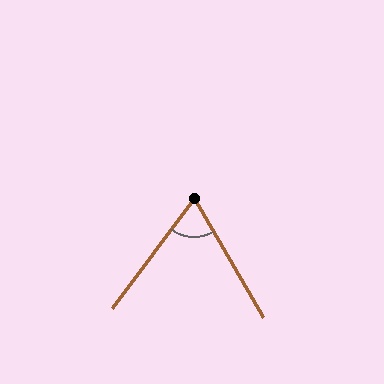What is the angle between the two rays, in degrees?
Approximately 67 degrees.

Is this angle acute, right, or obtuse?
It is acute.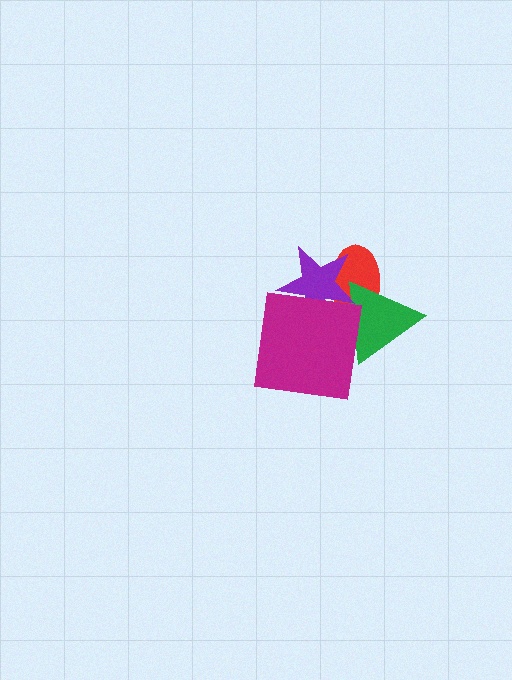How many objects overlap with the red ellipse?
2 objects overlap with the red ellipse.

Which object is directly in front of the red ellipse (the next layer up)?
The green triangle is directly in front of the red ellipse.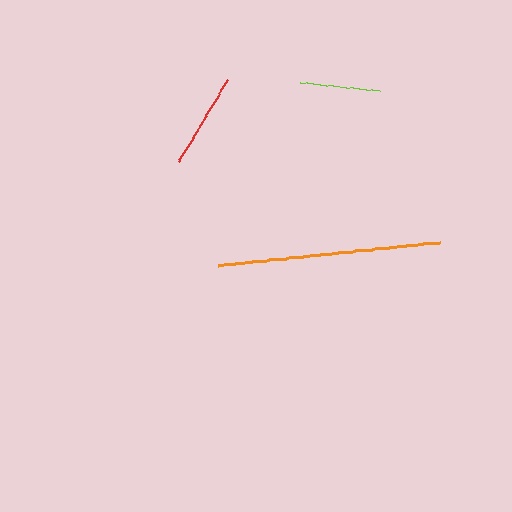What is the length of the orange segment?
The orange segment is approximately 222 pixels long.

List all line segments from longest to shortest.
From longest to shortest: orange, red, lime.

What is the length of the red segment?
The red segment is approximately 96 pixels long.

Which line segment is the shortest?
The lime line is the shortest at approximately 80 pixels.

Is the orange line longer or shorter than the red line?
The orange line is longer than the red line.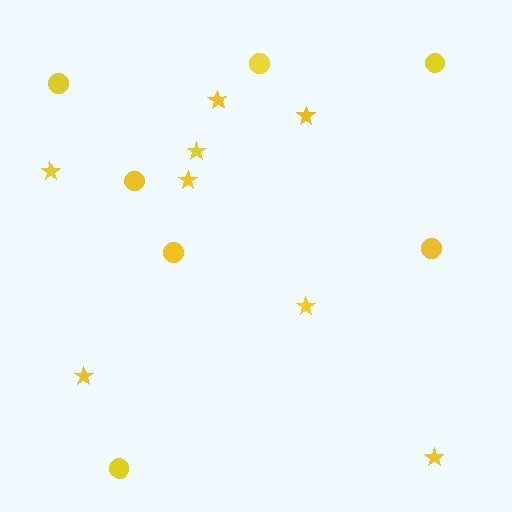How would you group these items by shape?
There are 2 groups: one group of circles (7) and one group of stars (8).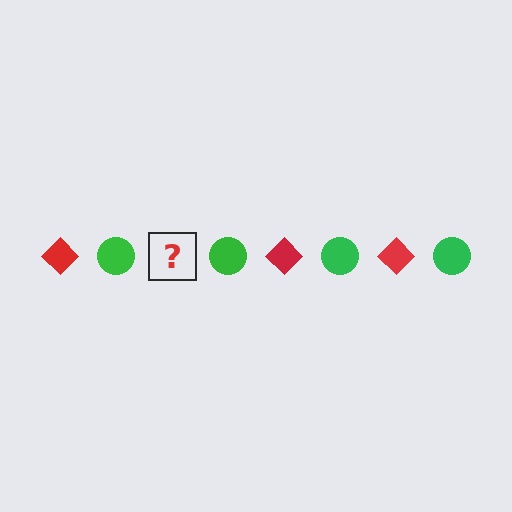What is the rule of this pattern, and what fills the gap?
The rule is that the pattern alternates between red diamond and green circle. The gap should be filled with a red diamond.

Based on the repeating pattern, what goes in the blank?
The blank should be a red diamond.